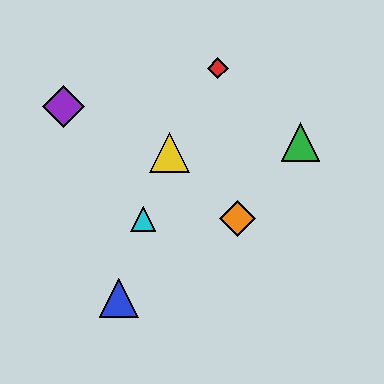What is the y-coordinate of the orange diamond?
The orange diamond is at y≈219.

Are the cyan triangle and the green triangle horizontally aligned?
No, the cyan triangle is at y≈219 and the green triangle is at y≈142.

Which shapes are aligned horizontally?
The orange diamond, the cyan triangle are aligned horizontally.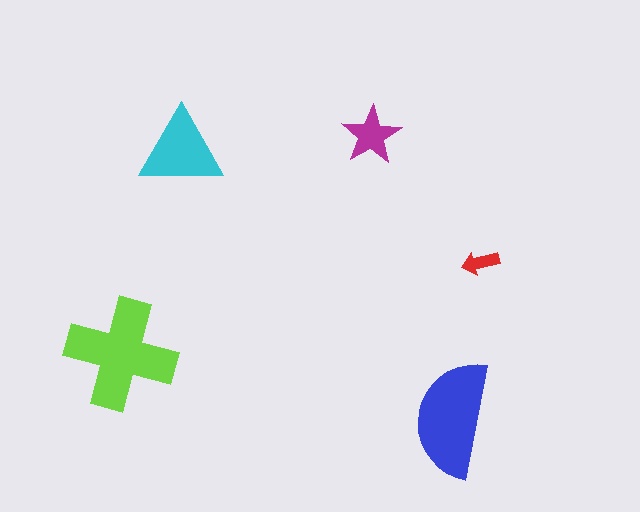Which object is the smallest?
The red arrow.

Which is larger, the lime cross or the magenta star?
The lime cross.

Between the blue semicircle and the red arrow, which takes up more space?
The blue semicircle.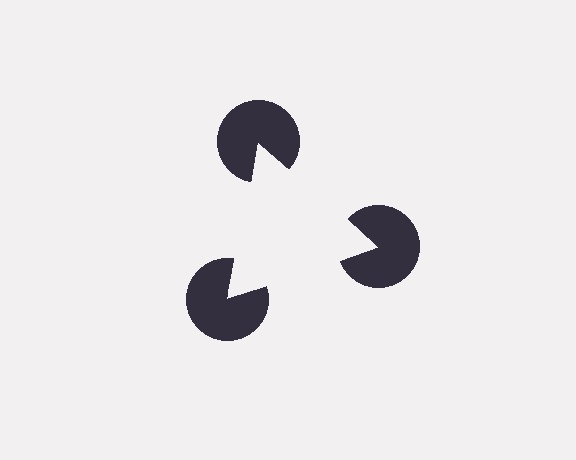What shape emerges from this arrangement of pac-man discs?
An illusory triangle — its edges are inferred from the aligned wedge cuts in the pac-man discs, not physically drawn.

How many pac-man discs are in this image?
There are 3 — one at each vertex of the illusory triangle.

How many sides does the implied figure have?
3 sides.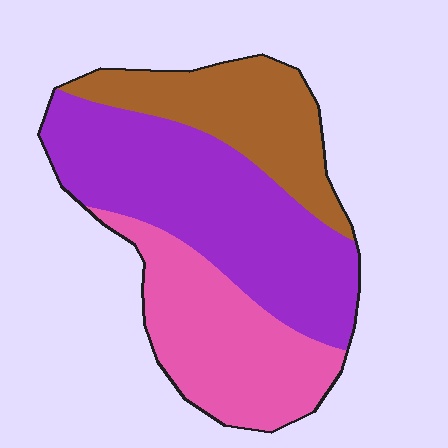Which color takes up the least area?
Brown, at roughly 25%.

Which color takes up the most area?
Purple, at roughly 45%.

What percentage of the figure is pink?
Pink covers 31% of the figure.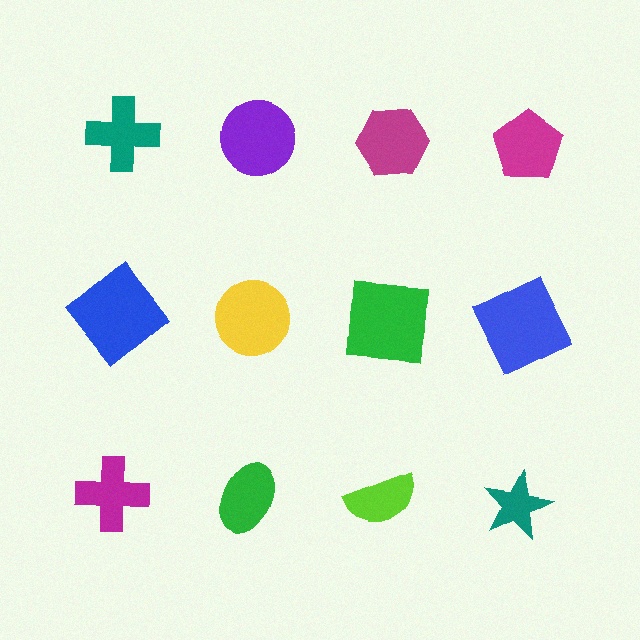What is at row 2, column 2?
A yellow circle.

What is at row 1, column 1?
A teal cross.